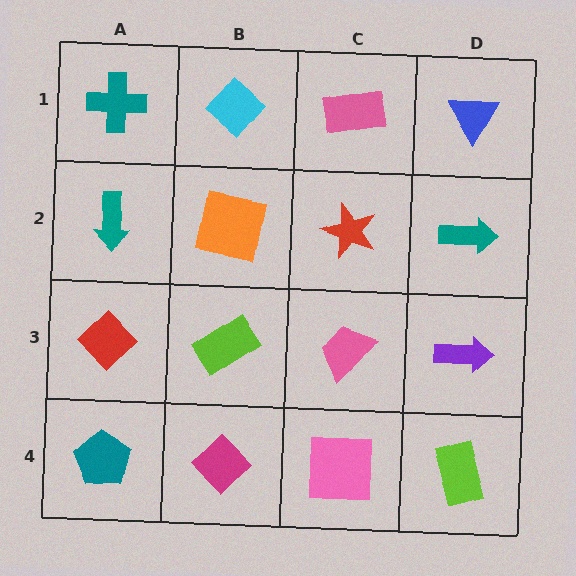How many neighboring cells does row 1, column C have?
3.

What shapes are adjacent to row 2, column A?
A teal cross (row 1, column A), a red diamond (row 3, column A), an orange square (row 2, column B).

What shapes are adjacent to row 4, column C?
A pink trapezoid (row 3, column C), a magenta diamond (row 4, column B), a lime rectangle (row 4, column D).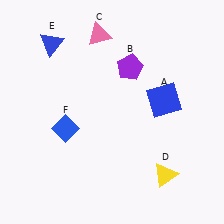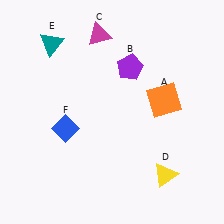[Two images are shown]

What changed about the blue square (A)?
In Image 1, A is blue. In Image 2, it changed to orange.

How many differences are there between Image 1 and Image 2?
There are 3 differences between the two images.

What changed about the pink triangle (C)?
In Image 1, C is pink. In Image 2, it changed to magenta.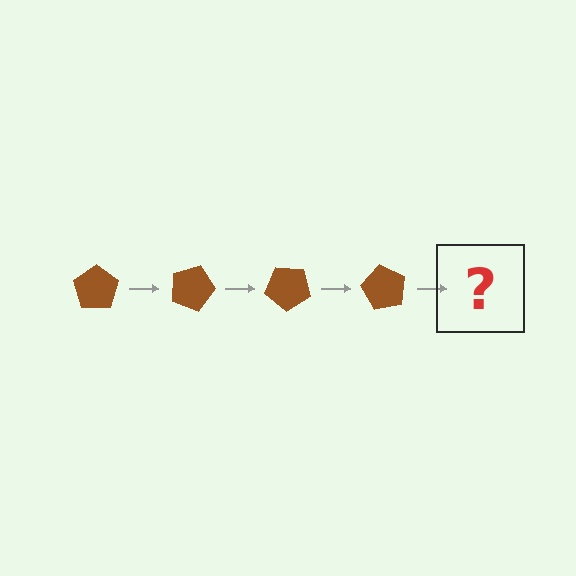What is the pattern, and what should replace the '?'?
The pattern is that the pentagon rotates 20 degrees each step. The '?' should be a brown pentagon rotated 80 degrees.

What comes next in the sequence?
The next element should be a brown pentagon rotated 80 degrees.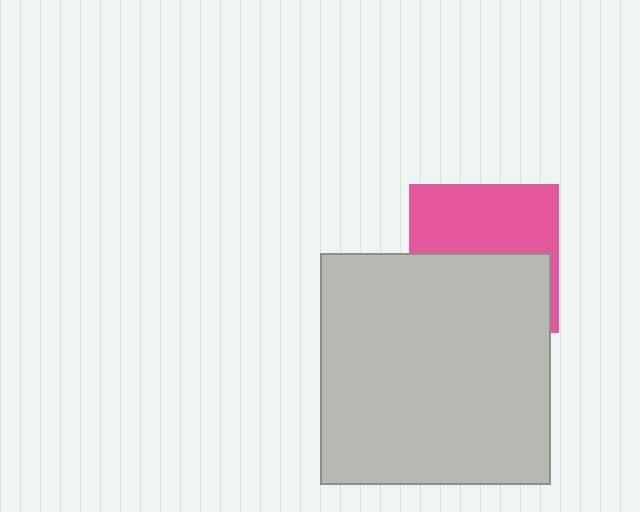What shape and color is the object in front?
The object in front is a light gray square.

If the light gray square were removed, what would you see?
You would see the complete pink square.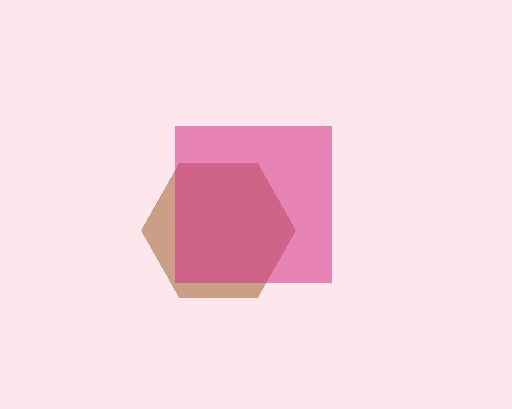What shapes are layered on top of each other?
The layered shapes are: a brown hexagon, a magenta square.